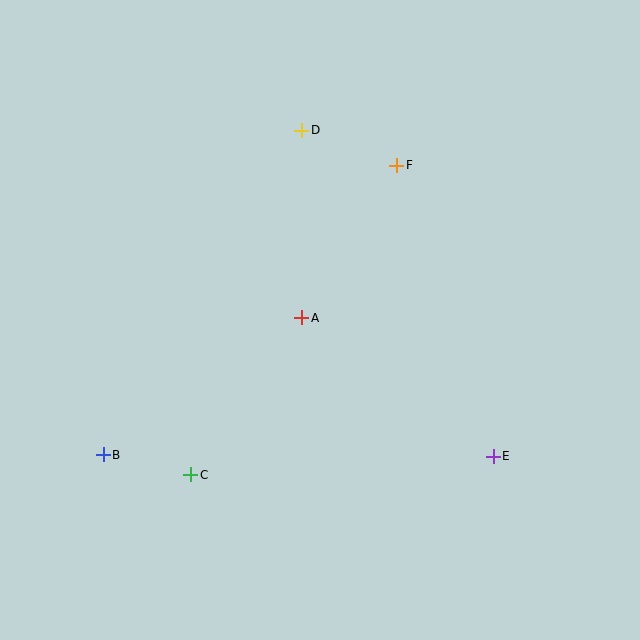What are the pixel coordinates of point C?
Point C is at (191, 475).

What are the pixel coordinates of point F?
Point F is at (397, 165).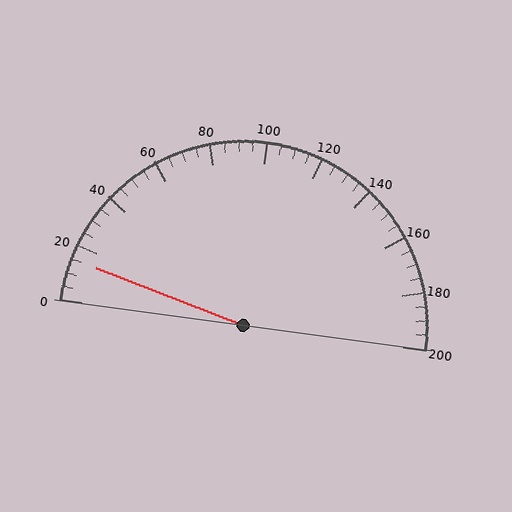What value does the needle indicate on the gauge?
The needle indicates approximately 15.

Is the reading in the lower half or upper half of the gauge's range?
The reading is in the lower half of the range (0 to 200).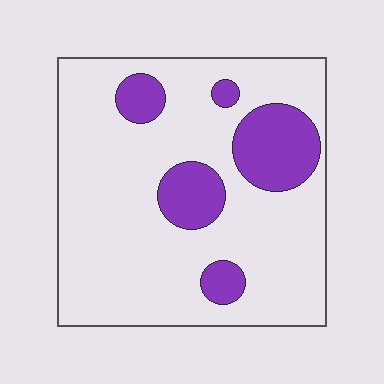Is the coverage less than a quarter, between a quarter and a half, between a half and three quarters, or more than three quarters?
Less than a quarter.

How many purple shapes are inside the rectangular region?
5.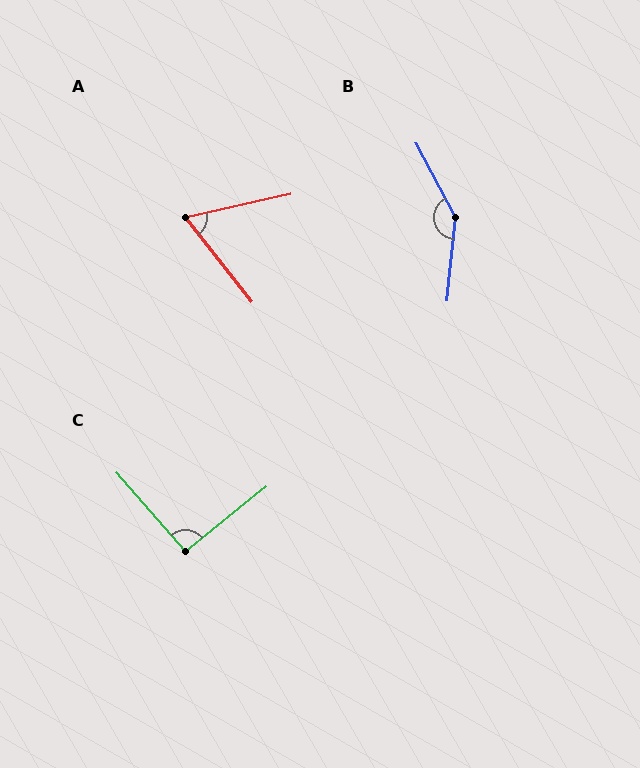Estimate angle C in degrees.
Approximately 93 degrees.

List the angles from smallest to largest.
A (64°), C (93°), B (146°).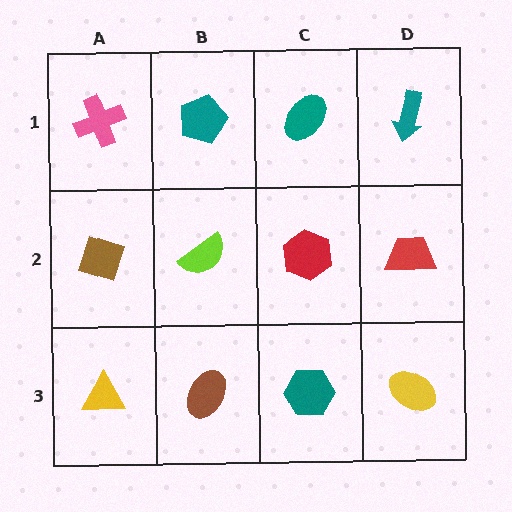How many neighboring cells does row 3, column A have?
2.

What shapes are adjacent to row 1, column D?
A red trapezoid (row 2, column D), a teal ellipse (row 1, column C).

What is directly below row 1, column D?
A red trapezoid.